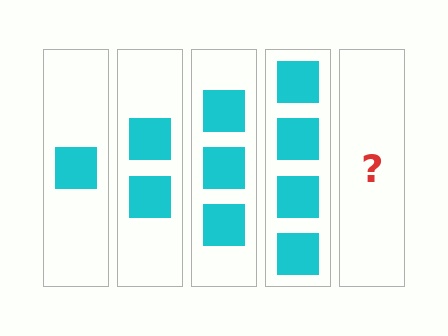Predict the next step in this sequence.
The next step is 5 squares.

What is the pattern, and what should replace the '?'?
The pattern is that each step adds one more square. The '?' should be 5 squares.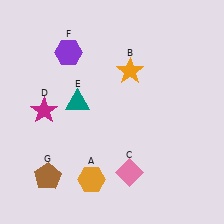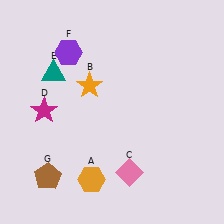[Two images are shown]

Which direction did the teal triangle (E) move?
The teal triangle (E) moved up.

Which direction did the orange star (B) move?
The orange star (B) moved left.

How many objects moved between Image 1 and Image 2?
2 objects moved between the two images.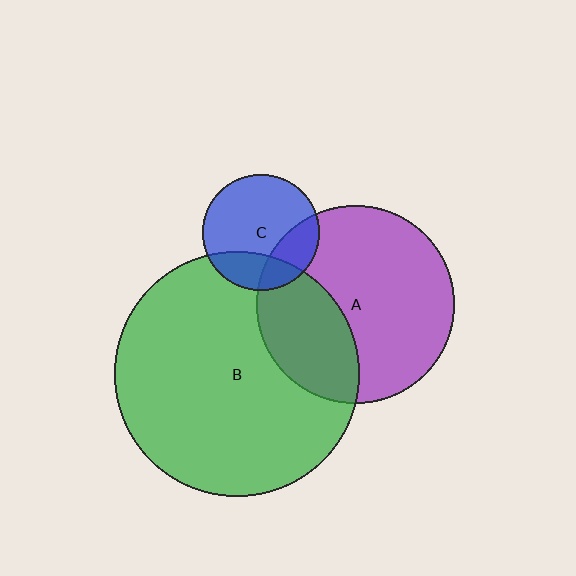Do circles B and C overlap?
Yes.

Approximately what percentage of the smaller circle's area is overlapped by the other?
Approximately 25%.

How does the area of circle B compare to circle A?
Approximately 1.5 times.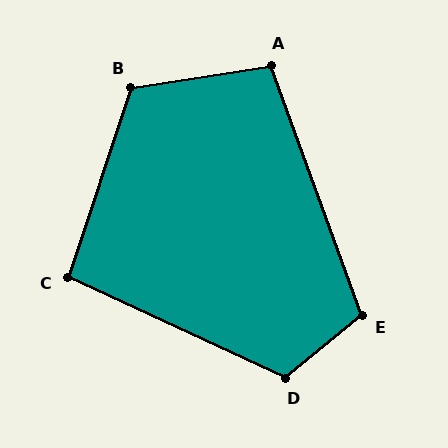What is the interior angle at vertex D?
Approximately 116 degrees (obtuse).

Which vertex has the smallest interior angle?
C, at approximately 96 degrees.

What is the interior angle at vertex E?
Approximately 109 degrees (obtuse).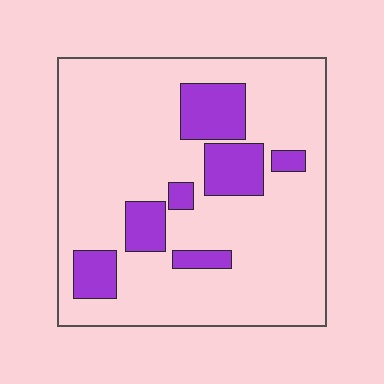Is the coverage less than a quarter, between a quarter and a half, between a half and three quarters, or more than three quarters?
Less than a quarter.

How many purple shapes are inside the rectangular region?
7.